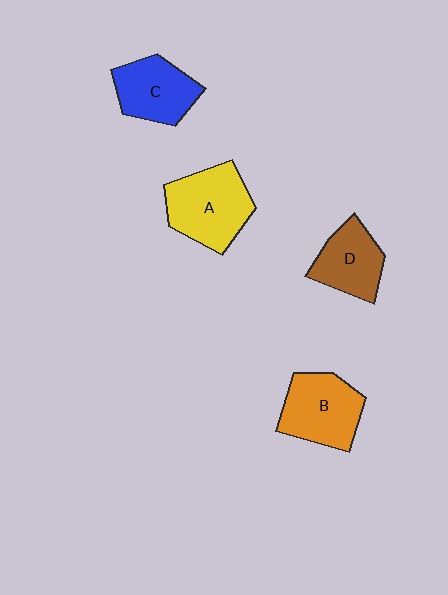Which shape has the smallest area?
Shape D (brown).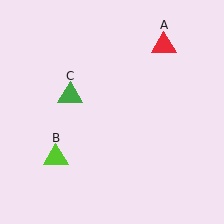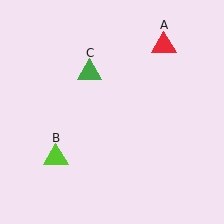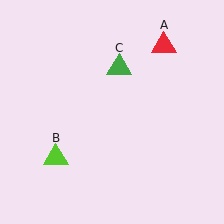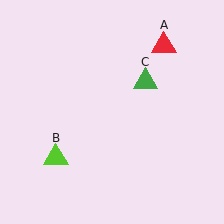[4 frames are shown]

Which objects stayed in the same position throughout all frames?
Red triangle (object A) and lime triangle (object B) remained stationary.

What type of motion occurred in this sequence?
The green triangle (object C) rotated clockwise around the center of the scene.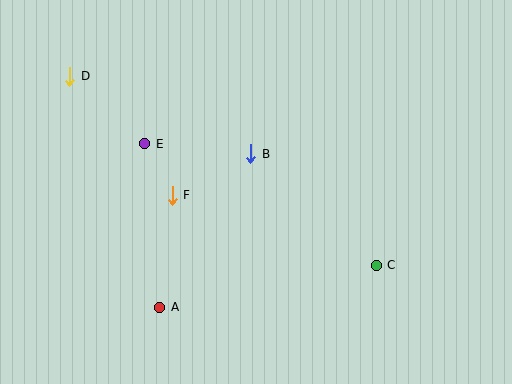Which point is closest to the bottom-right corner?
Point C is closest to the bottom-right corner.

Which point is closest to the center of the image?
Point B at (251, 154) is closest to the center.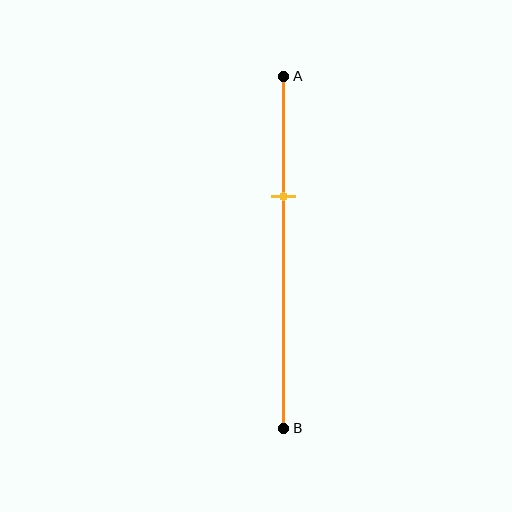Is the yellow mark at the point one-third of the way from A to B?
Yes, the mark is approximately at the one-third point.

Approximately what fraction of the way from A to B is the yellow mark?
The yellow mark is approximately 35% of the way from A to B.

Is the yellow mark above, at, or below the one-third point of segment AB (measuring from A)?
The yellow mark is approximately at the one-third point of segment AB.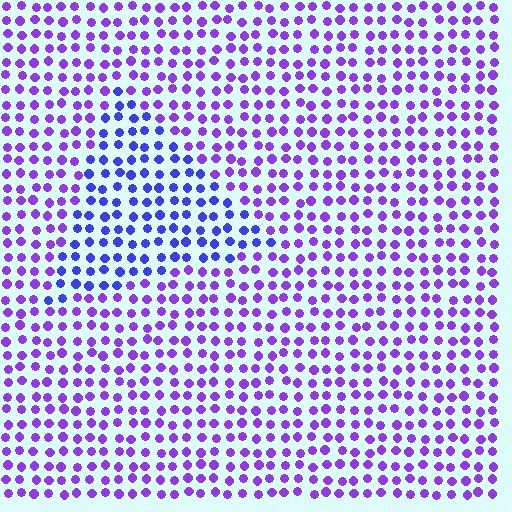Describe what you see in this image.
The image is filled with small purple elements in a uniform arrangement. A triangle-shaped region is visible where the elements are tinted to a slightly different hue, forming a subtle color boundary.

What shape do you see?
I see a triangle.